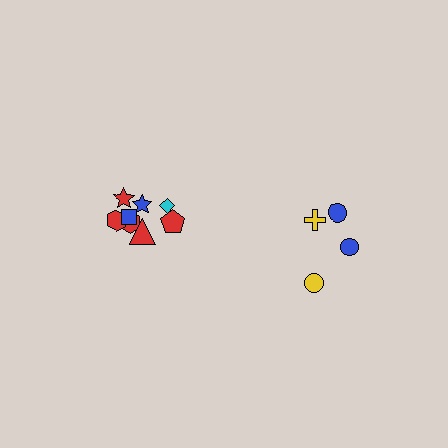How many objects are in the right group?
There are 4 objects.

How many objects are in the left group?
There are 8 objects.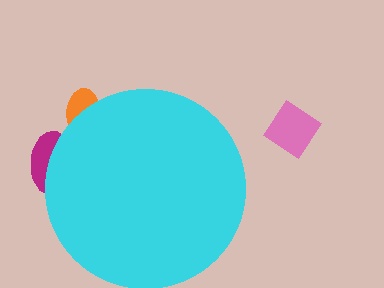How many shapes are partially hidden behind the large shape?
2 shapes are partially hidden.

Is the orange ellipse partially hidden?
Yes, the orange ellipse is partially hidden behind the cyan circle.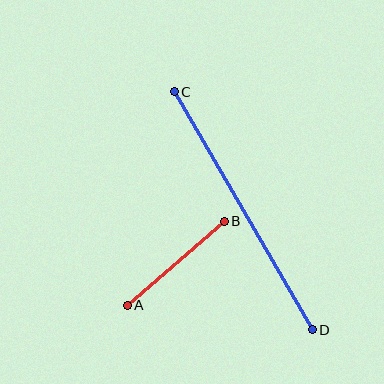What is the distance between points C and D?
The distance is approximately 275 pixels.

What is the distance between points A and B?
The distance is approximately 129 pixels.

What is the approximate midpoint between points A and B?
The midpoint is at approximately (176, 263) pixels.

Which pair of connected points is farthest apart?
Points C and D are farthest apart.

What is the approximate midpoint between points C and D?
The midpoint is at approximately (243, 211) pixels.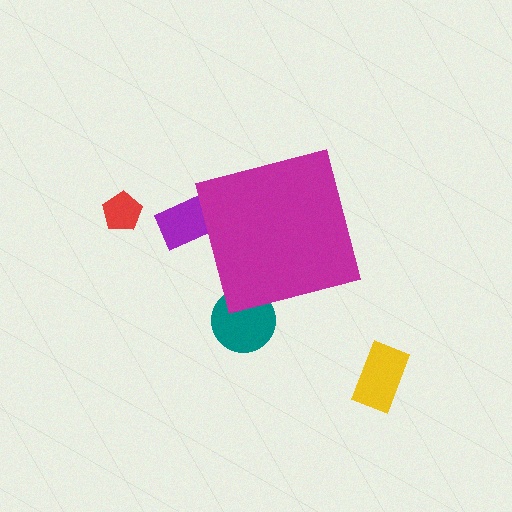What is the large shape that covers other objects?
A magenta square.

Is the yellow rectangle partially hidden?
No, the yellow rectangle is fully visible.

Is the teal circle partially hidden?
Yes, the teal circle is partially hidden behind the magenta square.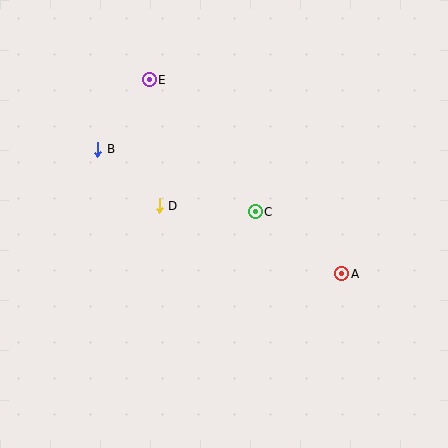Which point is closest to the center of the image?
Point C at (255, 212) is closest to the center.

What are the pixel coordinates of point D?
Point D is at (159, 206).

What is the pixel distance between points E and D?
The distance between E and D is 127 pixels.